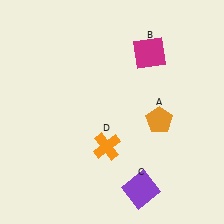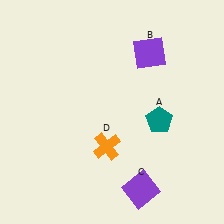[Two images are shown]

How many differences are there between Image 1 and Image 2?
There are 2 differences between the two images.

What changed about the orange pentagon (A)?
In Image 1, A is orange. In Image 2, it changed to teal.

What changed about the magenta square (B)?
In Image 1, B is magenta. In Image 2, it changed to purple.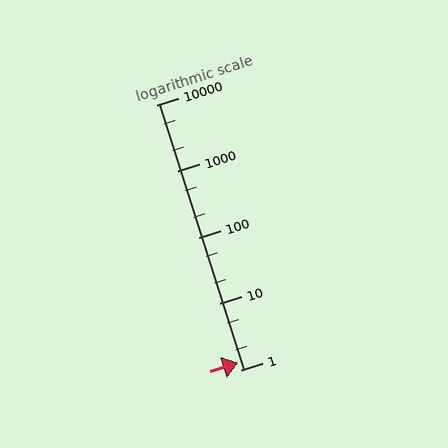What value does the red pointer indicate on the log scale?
The pointer indicates approximately 1.3.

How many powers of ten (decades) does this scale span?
The scale spans 4 decades, from 1 to 10000.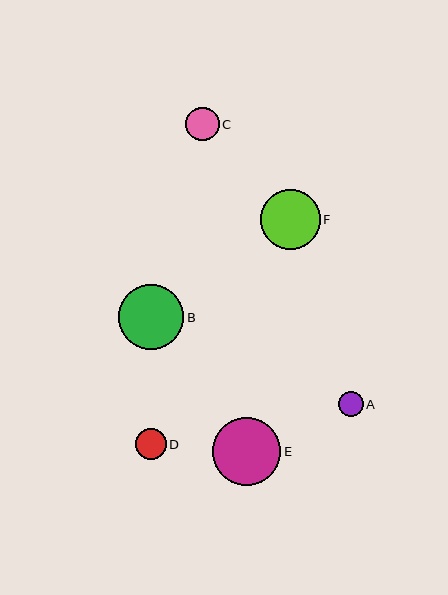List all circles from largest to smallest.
From largest to smallest: E, B, F, C, D, A.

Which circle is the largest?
Circle E is the largest with a size of approximately 68 pixels.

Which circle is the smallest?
Circle A is the smallest with a size of approximately 25 pixels.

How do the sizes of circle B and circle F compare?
Circle B and circle F are approximately the same size.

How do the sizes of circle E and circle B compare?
Circle E and circle B are approximately the same size.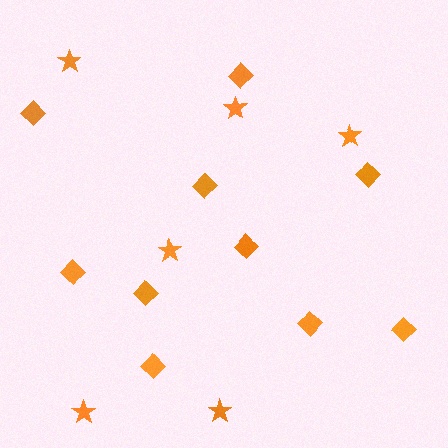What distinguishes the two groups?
There are 2 groups: one group of diamonds (10) and one group of stars (6).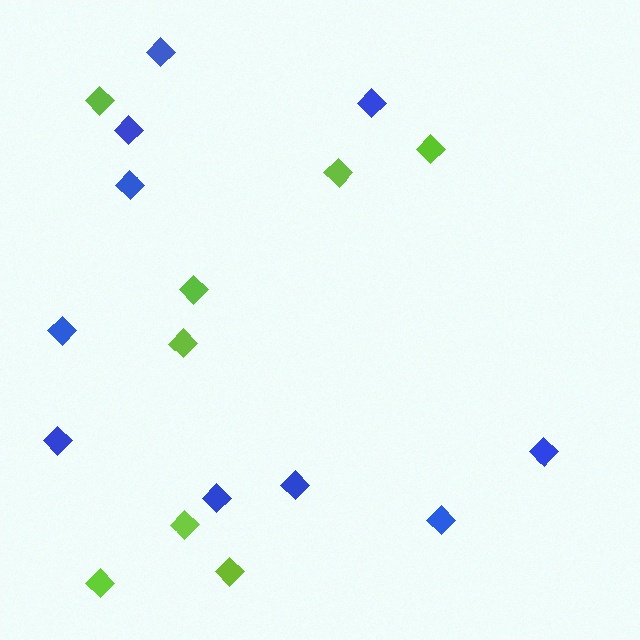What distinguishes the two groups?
There are 2 groups: one group of blue diamonds (10) and one group of lime diamonds (8).